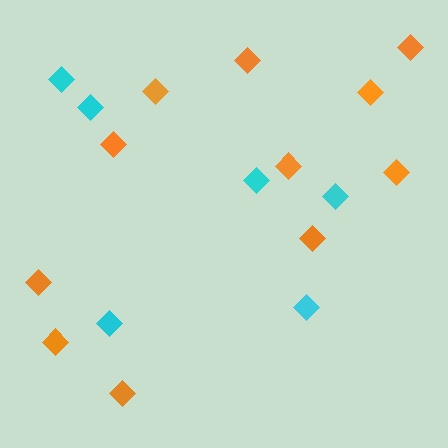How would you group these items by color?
There are 2 groups: one group of orange diamonds (11) and one group of cyan diamonds (6).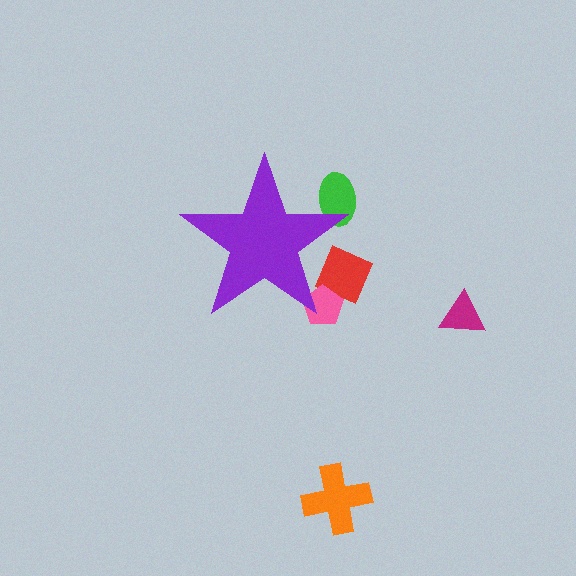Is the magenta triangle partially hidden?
No, the magenta triangle is fully visible.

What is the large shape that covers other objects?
A purple star.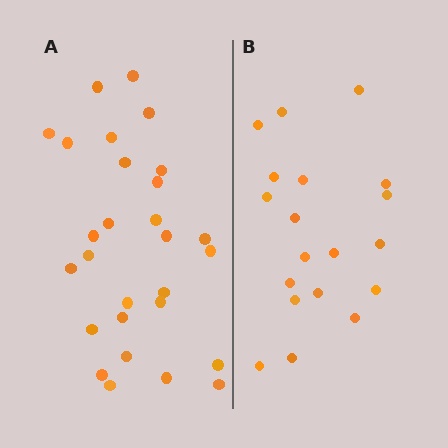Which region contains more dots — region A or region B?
Region A (the left region) has more dots.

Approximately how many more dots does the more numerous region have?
Region A has roughly 8 or so more dots than region B.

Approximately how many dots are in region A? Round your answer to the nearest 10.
About 30 dots. (The exact count is 28, which rounds to 30.)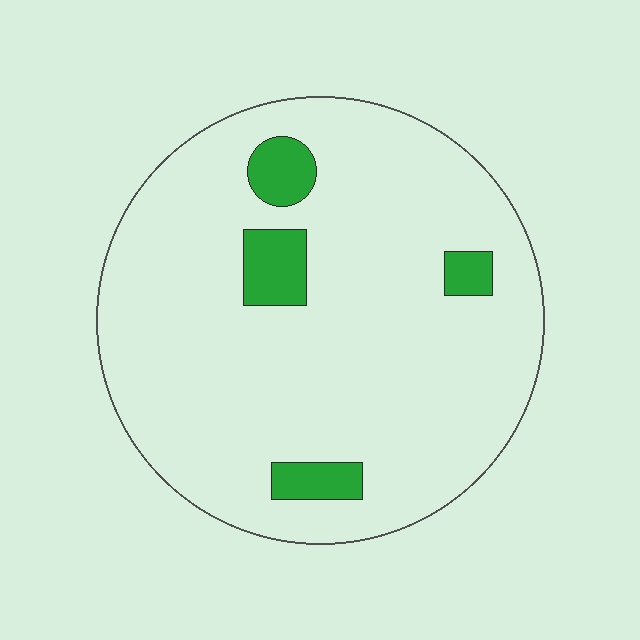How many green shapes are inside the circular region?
4.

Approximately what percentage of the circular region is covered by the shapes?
Approximately 10%.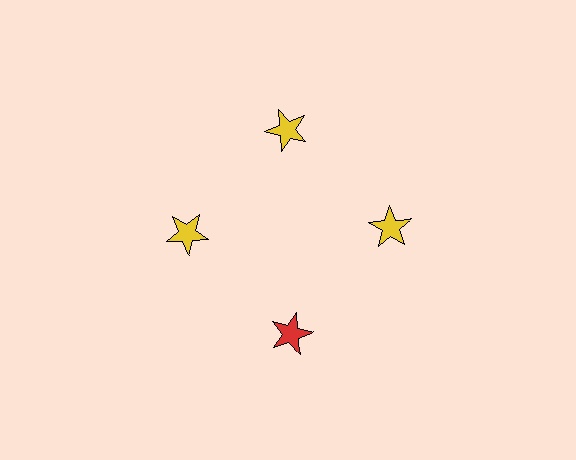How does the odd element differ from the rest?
It has a different color: red instead of yellow.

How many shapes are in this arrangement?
There are 4 shapes arranged in a ring pattern.